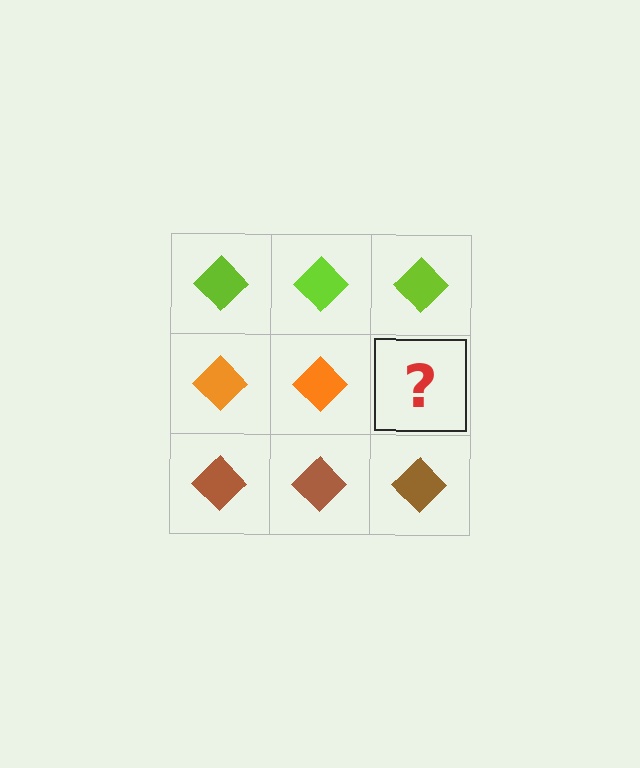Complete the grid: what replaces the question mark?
The question mark should be replaced with an orange diamond.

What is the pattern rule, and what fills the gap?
The rule is that each row has a consistent color. The gap should be filled with an orange diamond.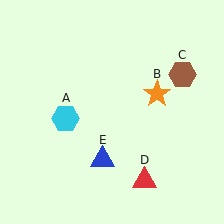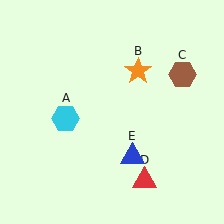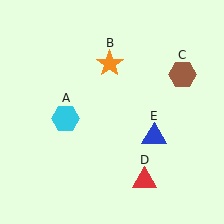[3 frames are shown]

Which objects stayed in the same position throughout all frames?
Cyan hexagon (object A) and brown hexagon (object C) and red triangle (object D) remained stationary.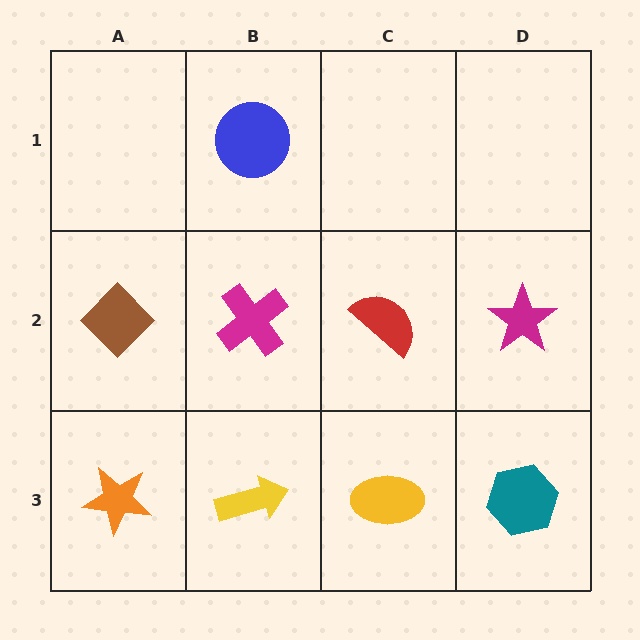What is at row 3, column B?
A yellow arrow.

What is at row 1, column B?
A blue circle.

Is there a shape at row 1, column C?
No, that cell is empty.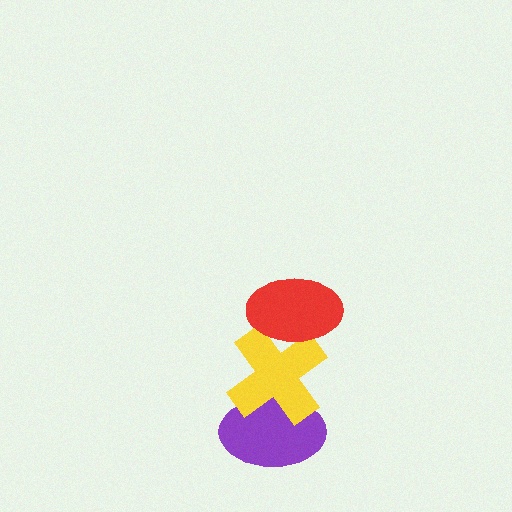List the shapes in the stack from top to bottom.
From top to bottom: the red ellipse, the yellow cross, the purple ellipse.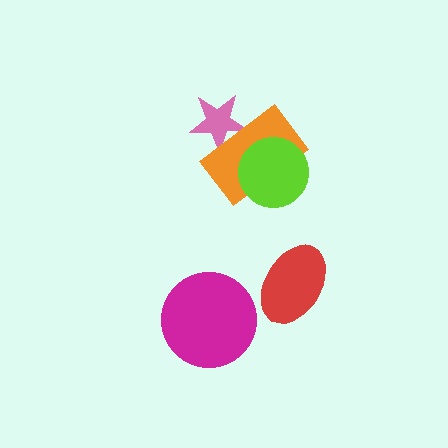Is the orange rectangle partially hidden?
Yes, it is partially covered by another shape.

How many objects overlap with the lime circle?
1 object overlaps with the lime circle.